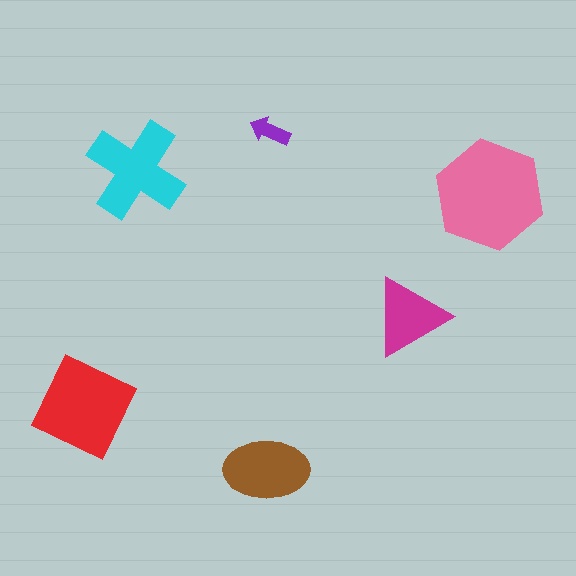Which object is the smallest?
The purple arrow.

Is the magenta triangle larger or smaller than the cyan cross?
Smaller.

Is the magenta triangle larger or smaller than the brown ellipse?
Smaller.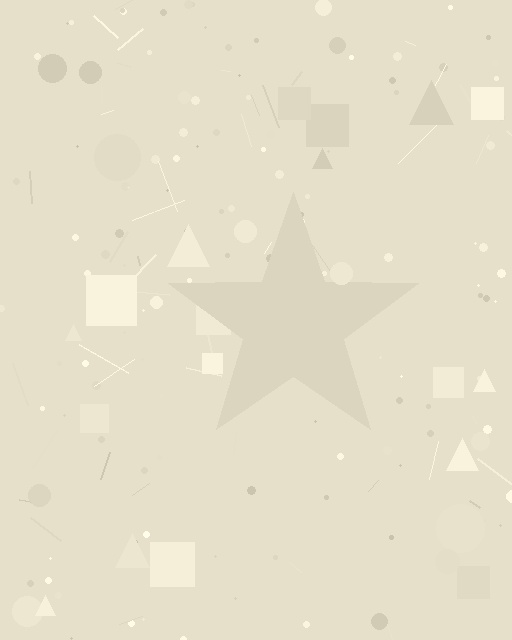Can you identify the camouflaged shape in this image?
The camouflaged shape is a star.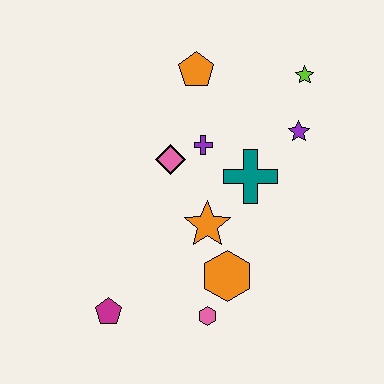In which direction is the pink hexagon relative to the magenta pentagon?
The pink hexagon is to the right of the magenta pentagon.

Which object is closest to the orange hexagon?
The pink hexagon is closest to the orange hexagon.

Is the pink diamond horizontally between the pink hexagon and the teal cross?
No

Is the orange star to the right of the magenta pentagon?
Yes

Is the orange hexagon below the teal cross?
Yes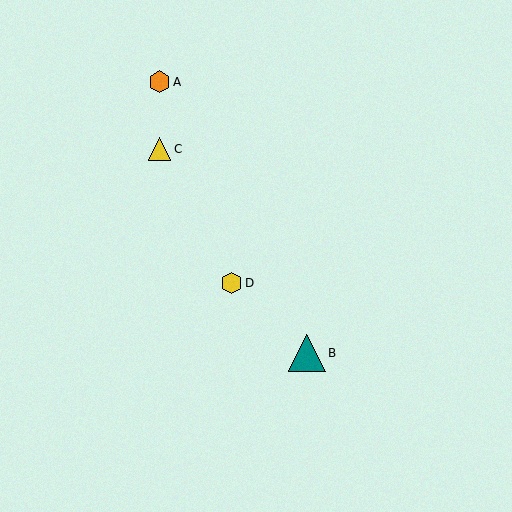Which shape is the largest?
The teal triangle (labeled B) is the largest.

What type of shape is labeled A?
Shape A is an orange hexagon.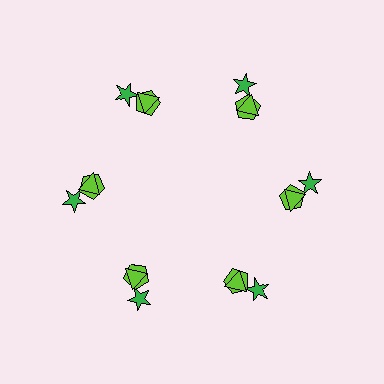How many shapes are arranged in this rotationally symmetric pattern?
There are 18 shapes, arranged in 6 groups of 3.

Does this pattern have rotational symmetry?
Yes, this pattern has 6-fold rotational symmetry. It looks the same after rotating 60 degrees around the center.